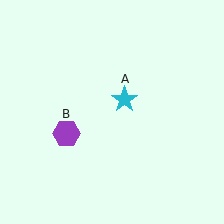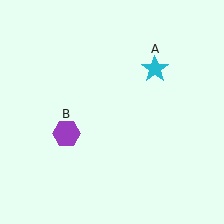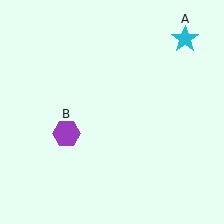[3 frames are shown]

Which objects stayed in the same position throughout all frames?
Purple hexagon (object B) remained stationary.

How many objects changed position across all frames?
1 object changed position: cyan star (object A).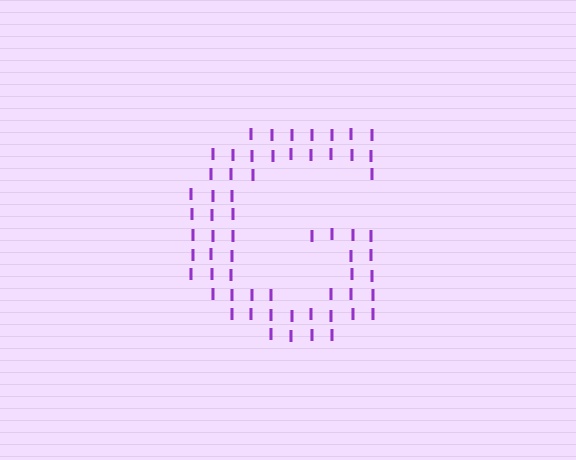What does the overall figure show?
The overall figure shows the letter G.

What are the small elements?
The small elements are letter I's.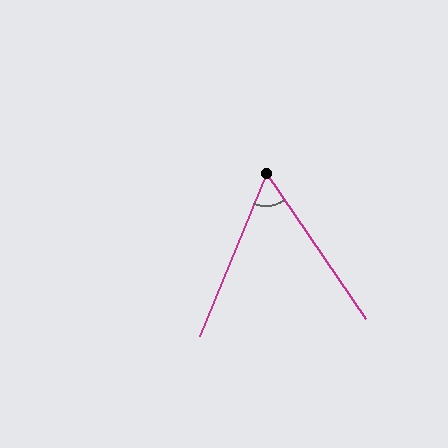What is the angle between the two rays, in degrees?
Approximately 57 degrees.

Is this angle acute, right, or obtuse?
It is acute.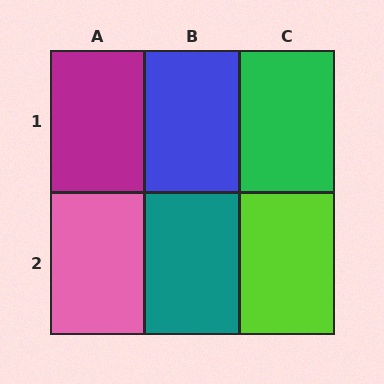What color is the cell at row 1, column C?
Green.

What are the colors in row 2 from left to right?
Pink, teal, lime.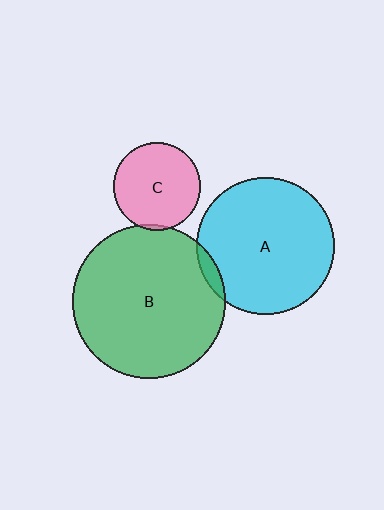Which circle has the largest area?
Circle B (green).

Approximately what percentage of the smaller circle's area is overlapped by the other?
Approximately 5%.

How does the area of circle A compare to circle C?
Approximately 2.5 times.